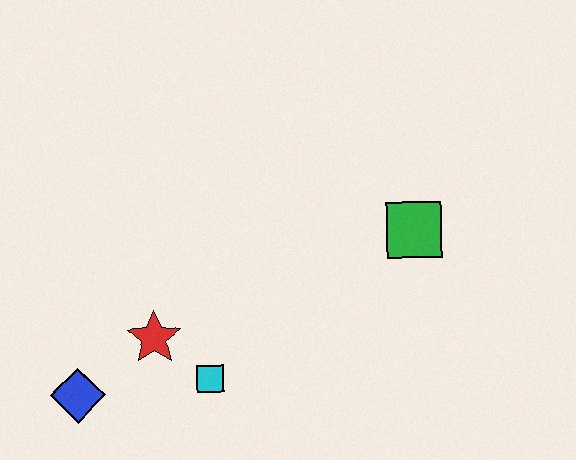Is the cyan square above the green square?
No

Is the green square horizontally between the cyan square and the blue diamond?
No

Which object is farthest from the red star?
The green square is farthest from the red star.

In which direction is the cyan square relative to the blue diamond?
The cyan square is to the right of the blue diamond.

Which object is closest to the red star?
The cyan square is closest to the red star.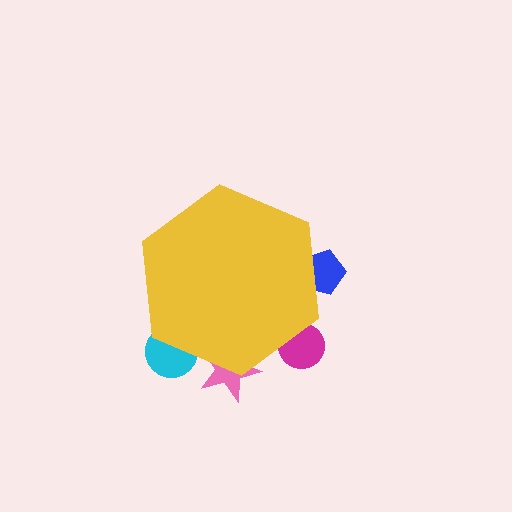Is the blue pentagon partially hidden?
Yes, the blue pentagon is partially hidden behind the yellow hexagon.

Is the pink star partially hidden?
Yes, the pink star is partially hidden behind the yellow hexagon.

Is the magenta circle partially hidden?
Yes, the magenta circle is partially hidden behind the yellow hexagon.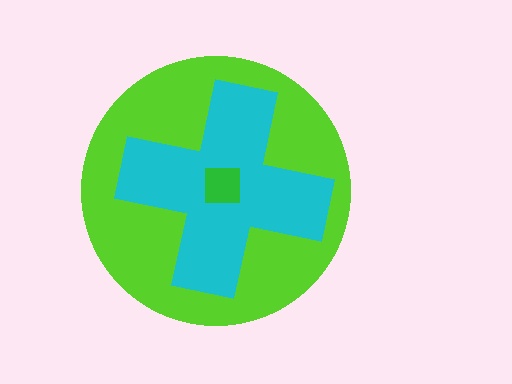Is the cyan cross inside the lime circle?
Yes.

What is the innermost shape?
The green square.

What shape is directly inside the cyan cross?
The green square.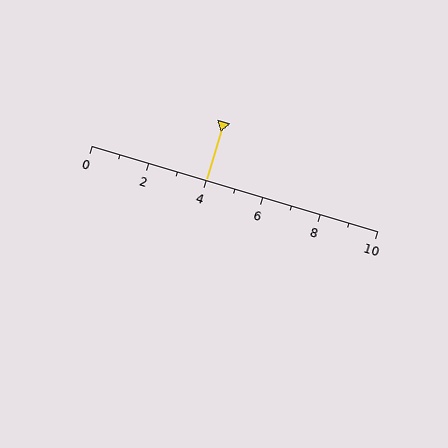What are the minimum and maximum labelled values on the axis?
The axis runs from 0 to 10.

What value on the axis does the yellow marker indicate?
The marker indicates approximately 4.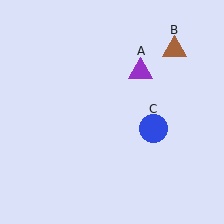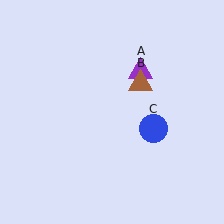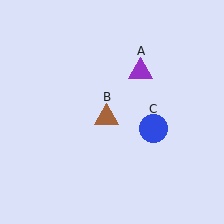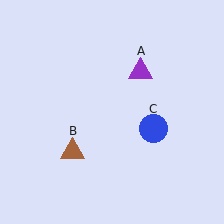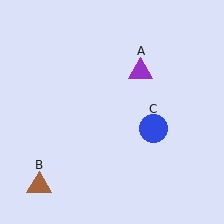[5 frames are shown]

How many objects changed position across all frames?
1 object changed position: brown triangle (object B).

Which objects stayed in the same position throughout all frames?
Purple triangle (object A) and blue circle (object C) remained stationary.